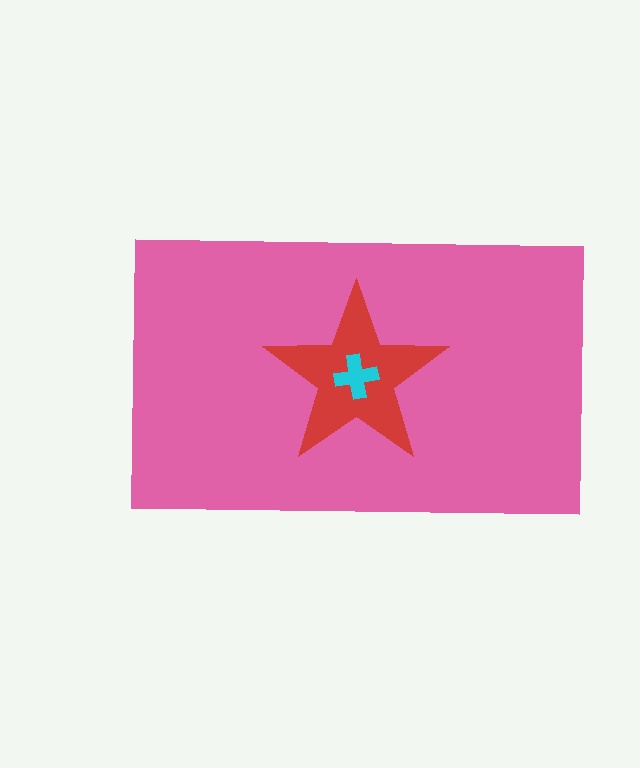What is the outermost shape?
The pink rectangle.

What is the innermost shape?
The cyan cross.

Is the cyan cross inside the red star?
Yes.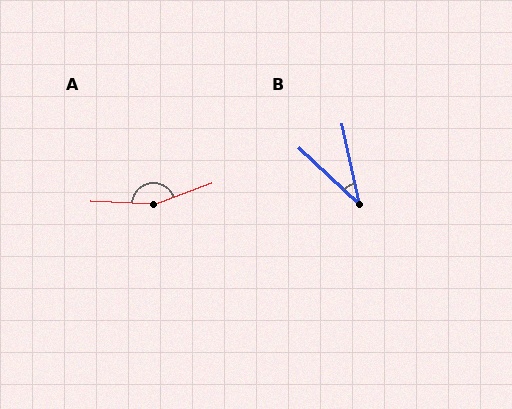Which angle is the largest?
A, at approximately 156 degrees.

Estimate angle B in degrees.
Approximately 34 degrees.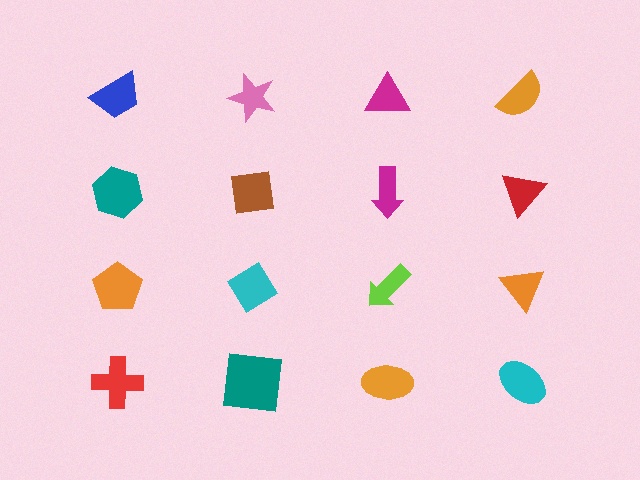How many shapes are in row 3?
4 shapes.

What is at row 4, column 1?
A red cross.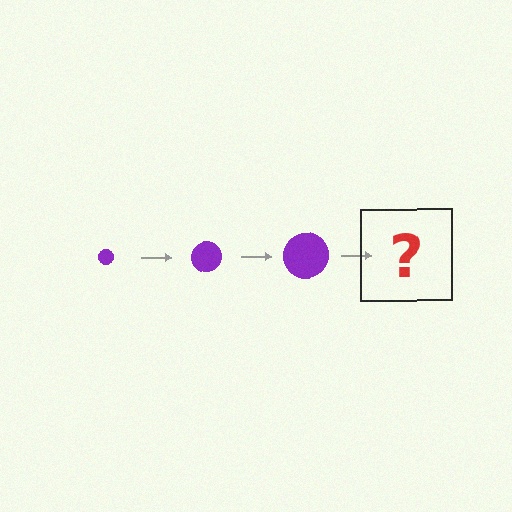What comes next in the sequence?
The next element should be a purple circle, larger than the previous one.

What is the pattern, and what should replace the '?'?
The pattern is that the circle gets progressively larger each step. The '?' should be a purple circle, larger than the previous one.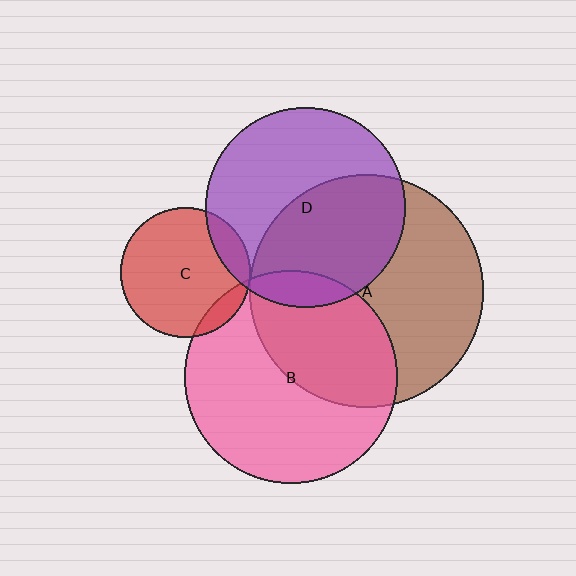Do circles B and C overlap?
Yes.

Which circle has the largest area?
Circle A (brown).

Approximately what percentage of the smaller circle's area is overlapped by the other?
Approximately 10%.